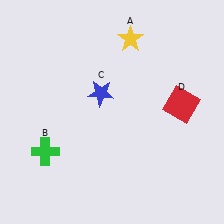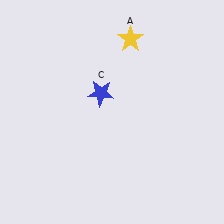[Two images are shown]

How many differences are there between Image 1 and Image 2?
There are 2 differences between the two images.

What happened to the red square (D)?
The red square (D) was removed in Image 2. It was in the top-right area of Image 1.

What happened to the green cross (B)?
The green cross (B) was removed in Image 2. It was in the bottom-left area of Image 1.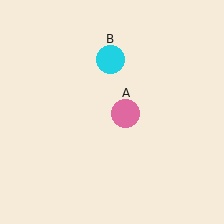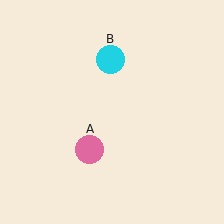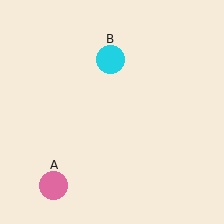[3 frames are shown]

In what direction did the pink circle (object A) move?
The pink circle (object A) moved down and to the left.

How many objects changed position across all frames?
1 object changed position: pink circle (object A).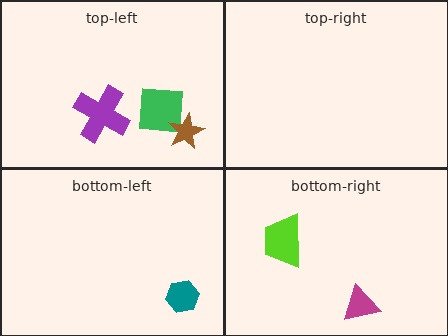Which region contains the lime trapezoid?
The bottom-right region.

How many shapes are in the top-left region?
3.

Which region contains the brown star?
The top-left region.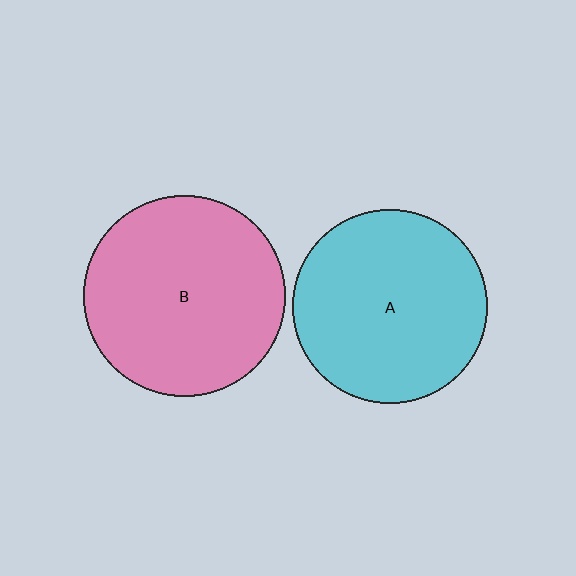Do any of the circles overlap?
No, none of the circles overlap.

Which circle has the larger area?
Circle B (pink).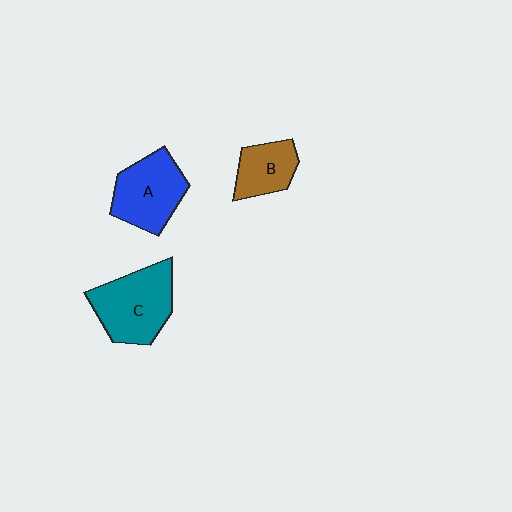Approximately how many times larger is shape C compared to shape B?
Approximately 1.7 times.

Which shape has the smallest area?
Shape B (brown).